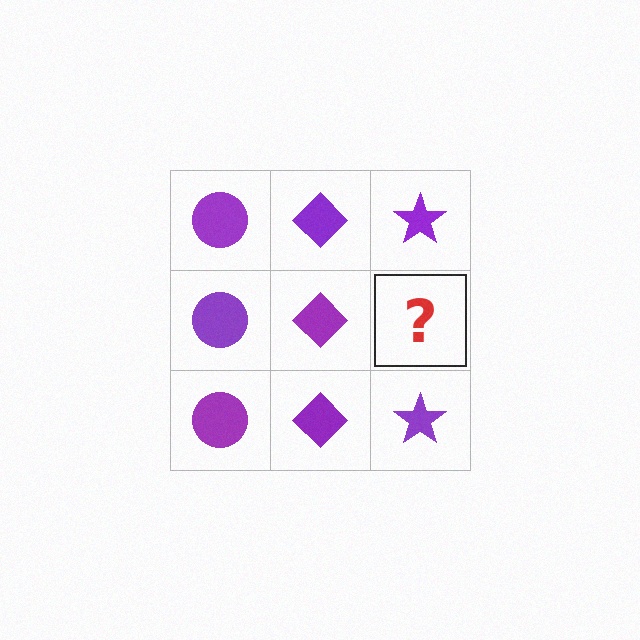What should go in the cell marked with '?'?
The missing cell should contain a purple star.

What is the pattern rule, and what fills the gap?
The rule is that each column has a consistent shape. The gap should be filled with a purple star.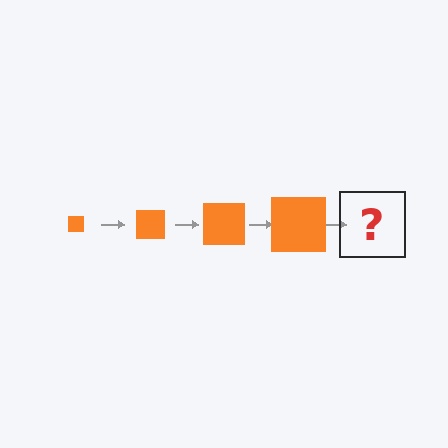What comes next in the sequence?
The next element should be an orange square, larger than the previous one.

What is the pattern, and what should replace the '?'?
The pattern is that the square gets progressively larger each step. The '?' should be an orange square, larger than the previous one.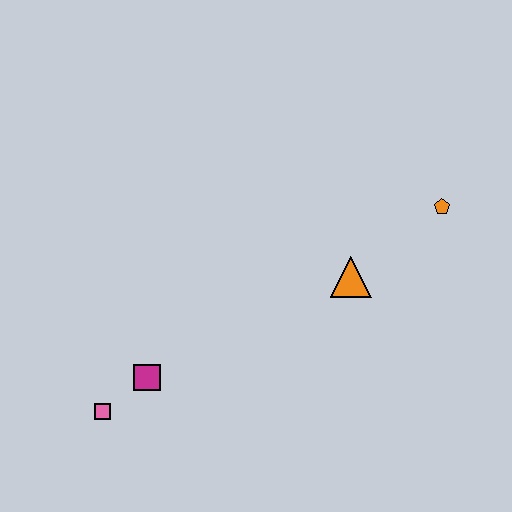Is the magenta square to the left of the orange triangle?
Yes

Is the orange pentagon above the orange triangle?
Yes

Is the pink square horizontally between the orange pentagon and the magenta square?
No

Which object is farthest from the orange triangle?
The pink square is farthest from the orange triangle.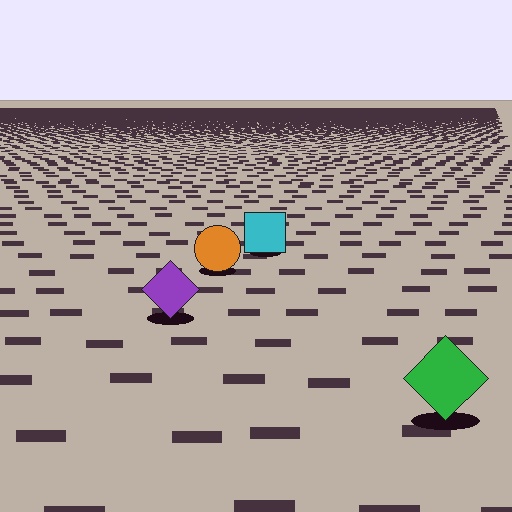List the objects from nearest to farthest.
From nearest to farthest: the green diamond, the purple diamond, the orange circle, the cyan square.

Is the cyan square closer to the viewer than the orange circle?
No. The orange circle is closer — you can tell from the texture gradient: the ground texture is coarser near it.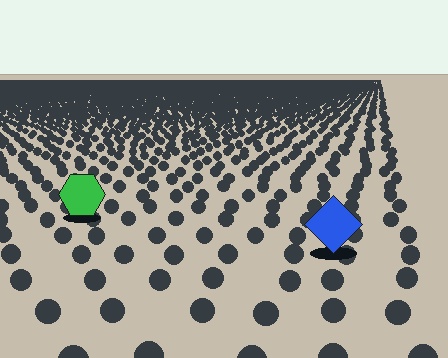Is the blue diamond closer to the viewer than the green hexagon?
Yes. The blue diamond is closer — you can tell from the texture gradient: the ground texture is coarser near it.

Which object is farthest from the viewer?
The green hexagon is farthest from the viewer. It appears smaller and the ground texture around it is denser.